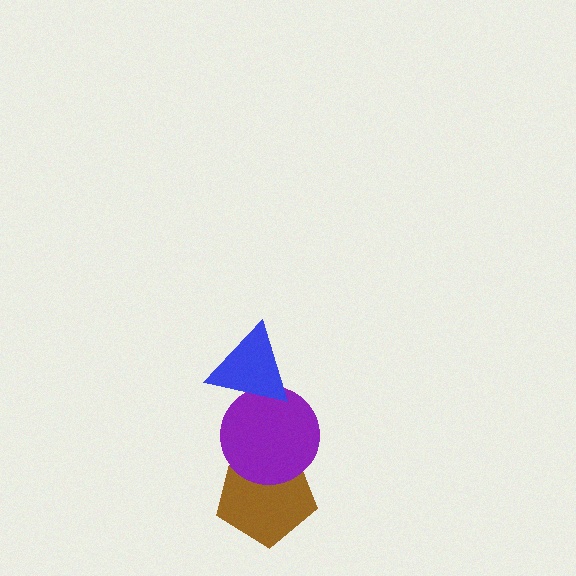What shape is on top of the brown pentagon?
The purple circle is on top of the brown pentagon.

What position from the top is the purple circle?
The purple circle is 2nd from the top.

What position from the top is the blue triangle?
The blue triangle is 1st from the top.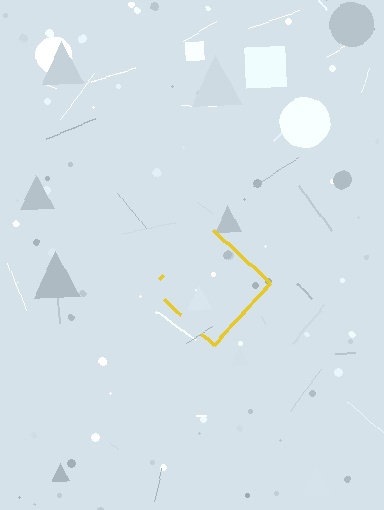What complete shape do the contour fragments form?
The contour fragments form a diamond.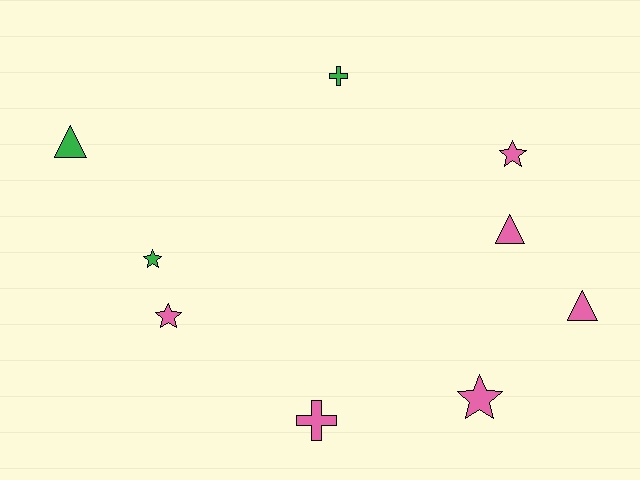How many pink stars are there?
There are 3 pink stars.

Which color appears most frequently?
Pink, with 6 objects.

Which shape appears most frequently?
Star, with 4 objects.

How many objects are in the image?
There are 9 objects.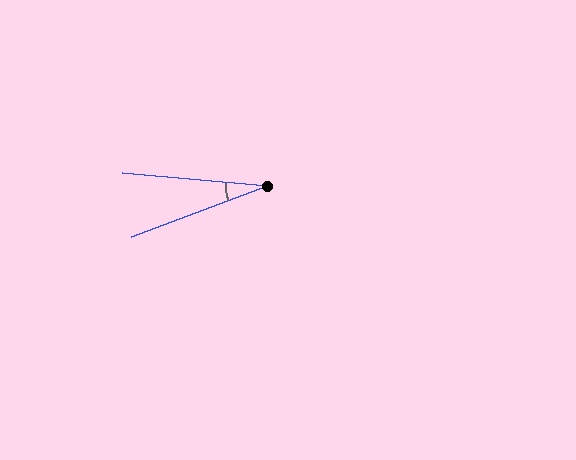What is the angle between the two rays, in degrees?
Approximately 26 degrees.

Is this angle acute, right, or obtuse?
It is acute.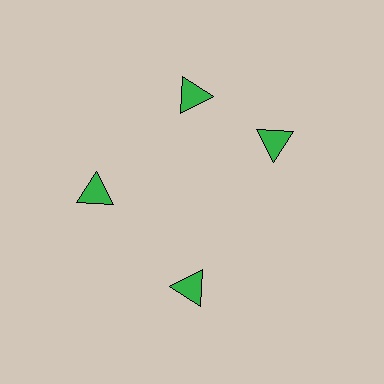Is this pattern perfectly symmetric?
No. The 4 green triangles are arranged in a ring, but one element near the 3 o'clock position is rotated out of alignment along the ring, breaking the 4-fold rotational symmetry.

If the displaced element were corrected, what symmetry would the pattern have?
It would have 4-fold rotational symmetry — the pattern would map onto itself every 90 degrees.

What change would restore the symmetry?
The symmetry would be restored by rotating it back into even spacing with its neighbors so that all 4 triangles sit at equal angles and equal distance from the center.